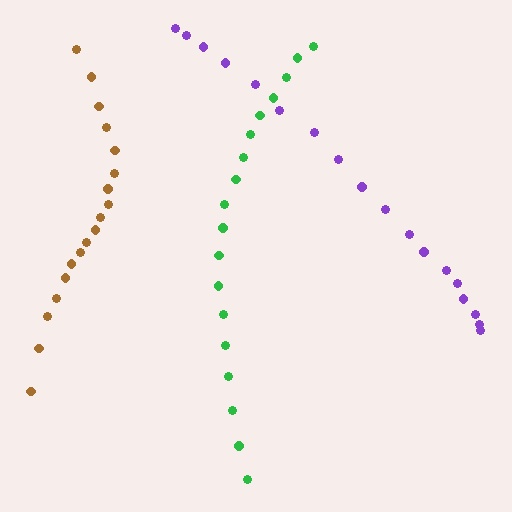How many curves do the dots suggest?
There are 3 distinct paths.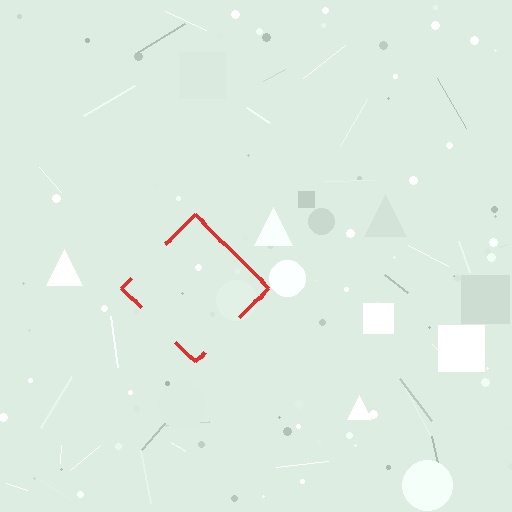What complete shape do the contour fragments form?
The contour fragments form a diamond.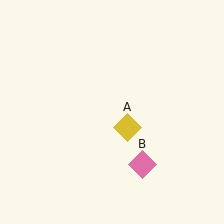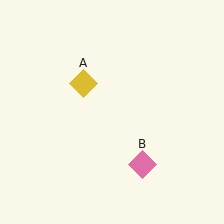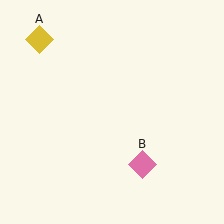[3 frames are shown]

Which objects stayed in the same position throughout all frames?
Pink diamond (object B) remained stationary.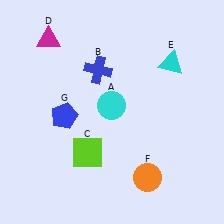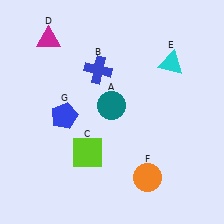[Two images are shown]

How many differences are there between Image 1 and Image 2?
There is 1 difference between the two images.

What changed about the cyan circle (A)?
In Image 1, A is cyan. In Image 2, it changed to teal.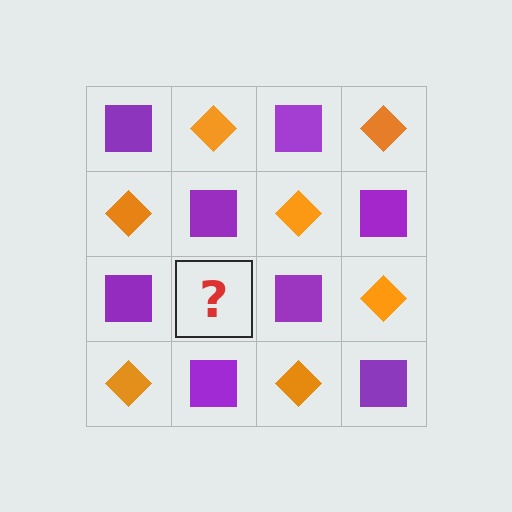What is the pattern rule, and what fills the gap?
The rule is that it alternates purple square and orange diamond in a checkerboard pattern. The gap should be filled with an orange diamond.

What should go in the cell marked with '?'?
The missing cell should contain an orange diamond.